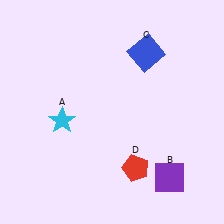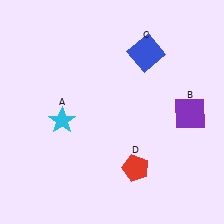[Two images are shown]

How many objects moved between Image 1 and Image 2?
1 object moved between the two images.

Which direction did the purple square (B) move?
The purple square (B) moved up.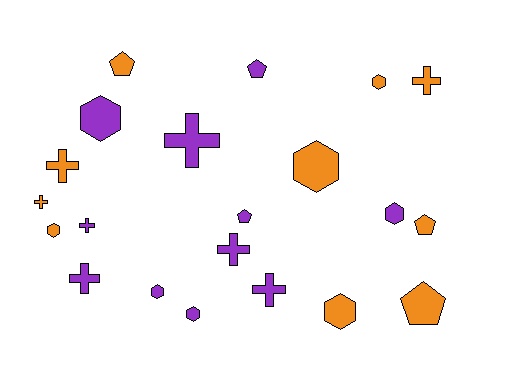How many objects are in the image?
There are 21 objects.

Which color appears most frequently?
Purple, with 11 objects.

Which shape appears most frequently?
Cross, with 8 objects.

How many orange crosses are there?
There are 3 orange crosses.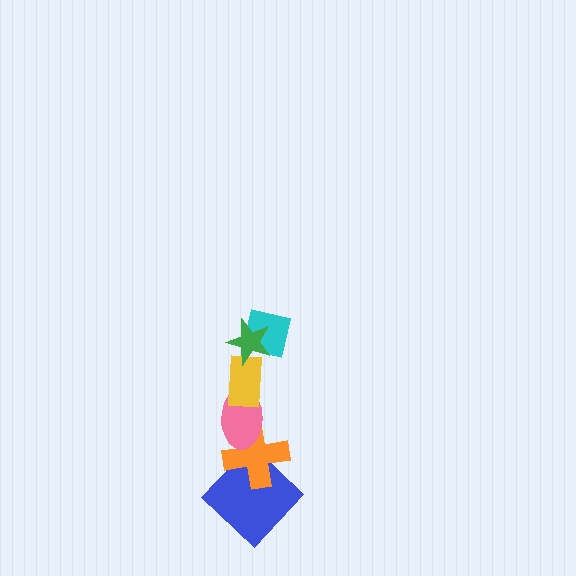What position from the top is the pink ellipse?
The pink ellipse is 4th from the top.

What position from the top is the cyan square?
The cyan square is 2nd from the top.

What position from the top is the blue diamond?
The blue diamond is 6th from the top.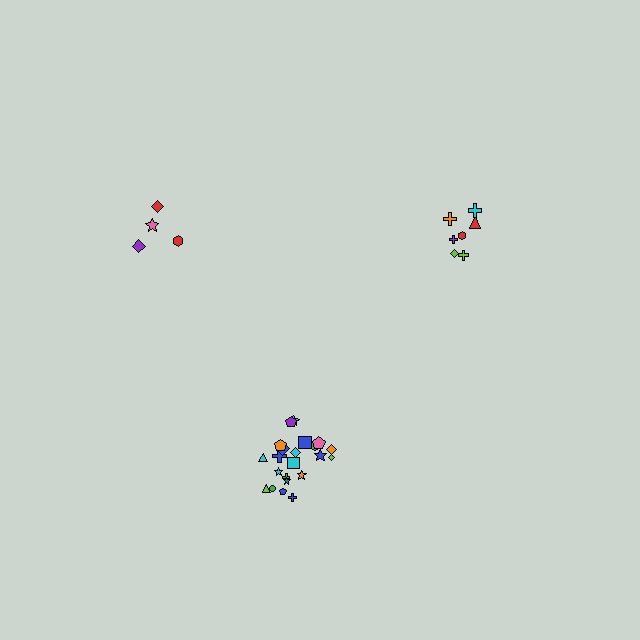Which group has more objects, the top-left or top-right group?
The top-right group.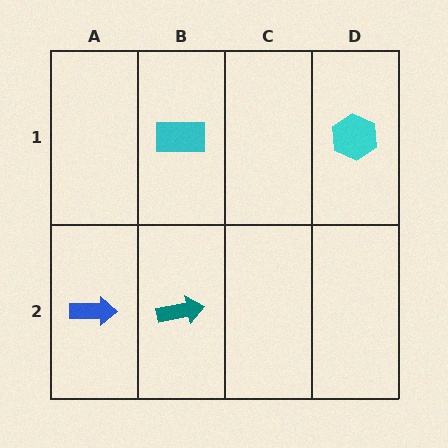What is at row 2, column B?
A teal arrow.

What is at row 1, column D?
A cyan hexagon.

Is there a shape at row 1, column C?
No, that cell is empty.